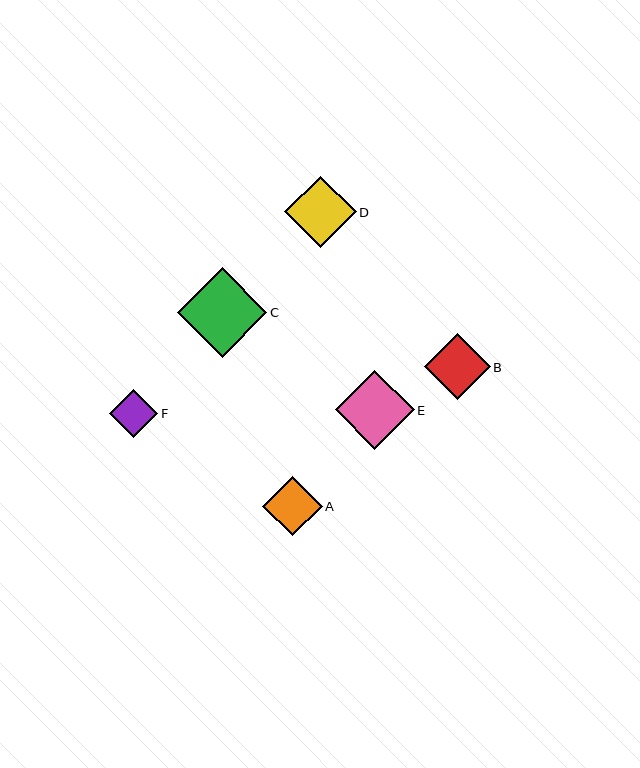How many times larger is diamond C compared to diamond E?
Diamond C is approximately 1.1 times the size of diamond E.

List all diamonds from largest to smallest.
From largest to smallest: C, E, D, B, A, F.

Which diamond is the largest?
Diamond C is the largest with a size of approximately 90 pixels.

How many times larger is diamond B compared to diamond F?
Diamond B is approximately 1.4 times the size of diamond F.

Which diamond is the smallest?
Diamond F is the smallest with a size of approximately 48 pixels.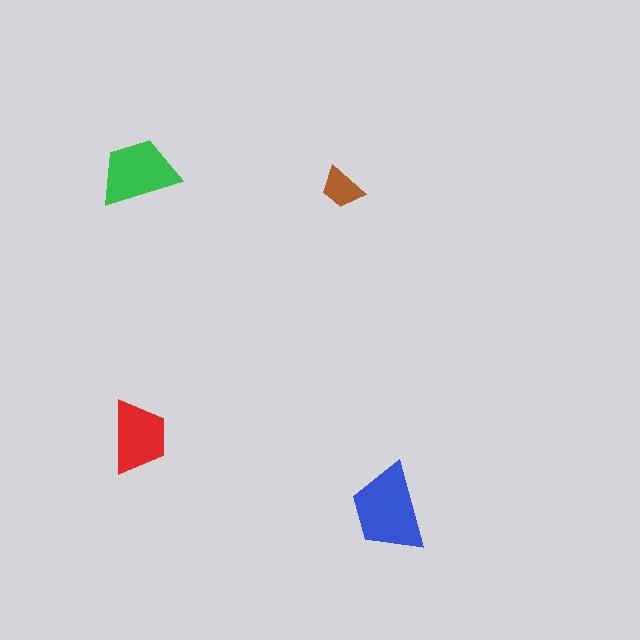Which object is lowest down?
The blue trapezoid is bottommost.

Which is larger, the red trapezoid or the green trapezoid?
The green one.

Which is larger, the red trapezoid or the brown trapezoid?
The red one.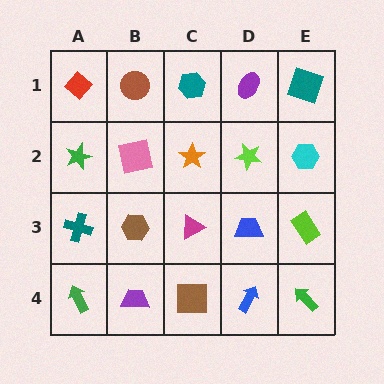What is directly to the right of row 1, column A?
A brown circle.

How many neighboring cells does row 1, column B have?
3.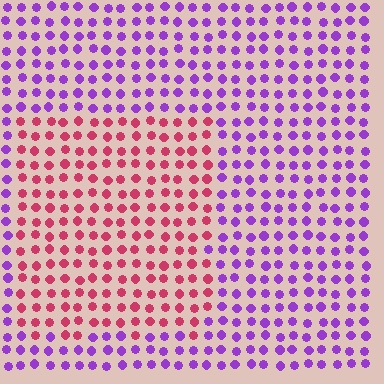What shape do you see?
I see a rectangle.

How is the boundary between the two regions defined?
The boundary is defined purely by a slight shift in hue (about 64 degrees). Spacing, size, and orientation are identical on both sides.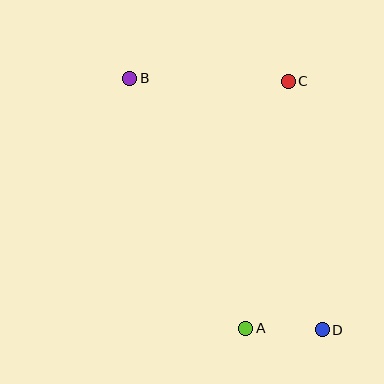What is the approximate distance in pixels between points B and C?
The distance between B and C is approximately 158 pixels.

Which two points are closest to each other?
Points A and D are closest to each other.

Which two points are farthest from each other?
Points B and D are farthest from each other.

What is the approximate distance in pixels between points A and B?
The distance between A and B is approximately 276 pixels.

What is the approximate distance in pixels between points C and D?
The distance between C and D is approximately 251 pixels.